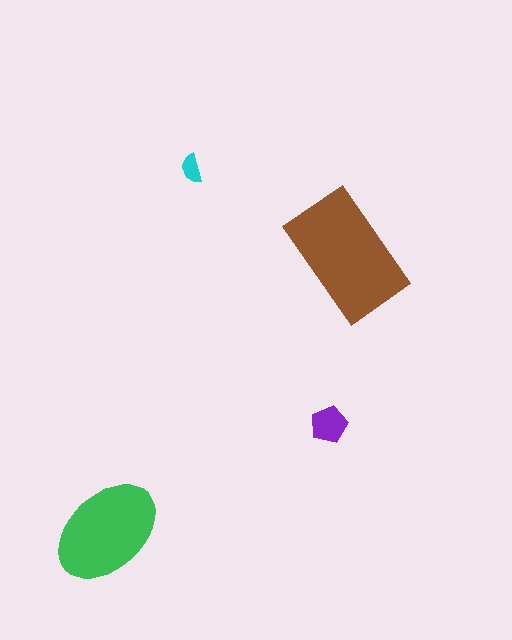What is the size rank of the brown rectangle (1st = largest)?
1st.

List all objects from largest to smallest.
The brown rectangle, the green ellipse, the purple pentagon, the cyan semicircle.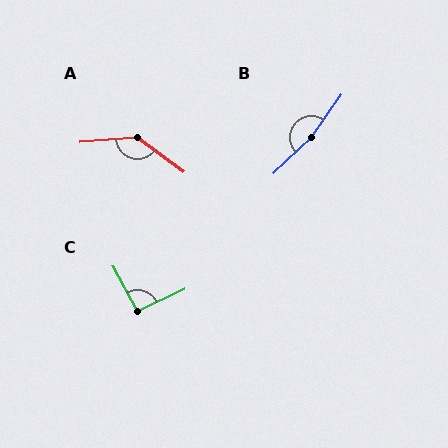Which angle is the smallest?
C, at approximately 93 degrees.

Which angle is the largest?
B, at approximately 169 degrees.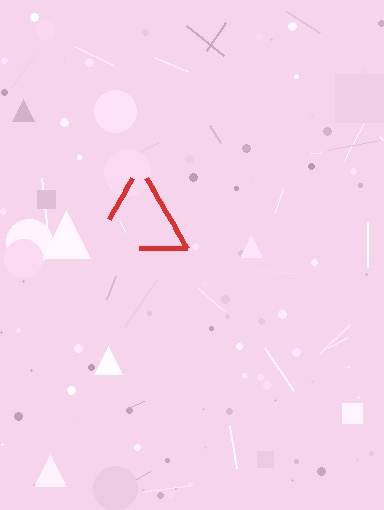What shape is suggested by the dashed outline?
The dashed outline suggests a triangle.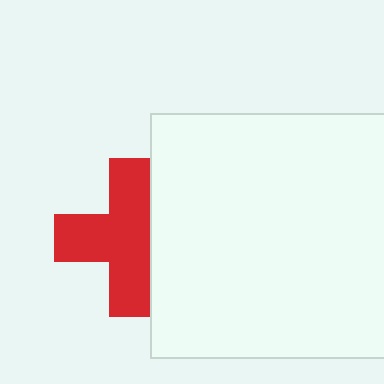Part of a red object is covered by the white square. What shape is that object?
It is a cross.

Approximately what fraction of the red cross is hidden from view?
Roughly 30% of the red cross is hidden behind the white square.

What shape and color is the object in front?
The object in front is a white square.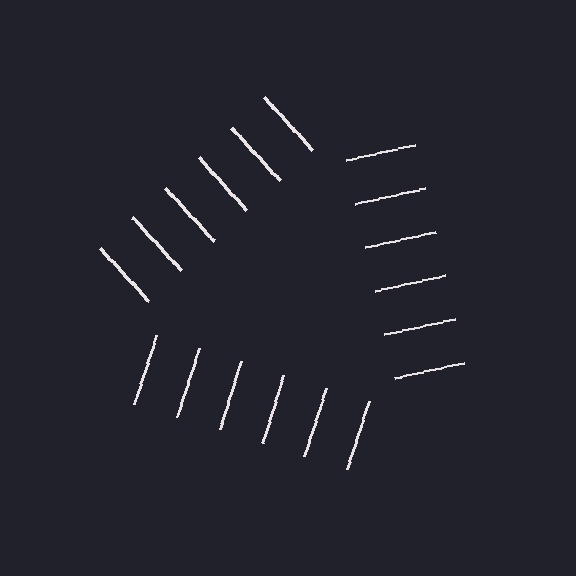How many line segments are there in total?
18 — 6 along each of the 3 edges.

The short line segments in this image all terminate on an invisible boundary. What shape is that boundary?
An illusory triangle — the line segments terminate on its edges but no continuous stroke is drawn.